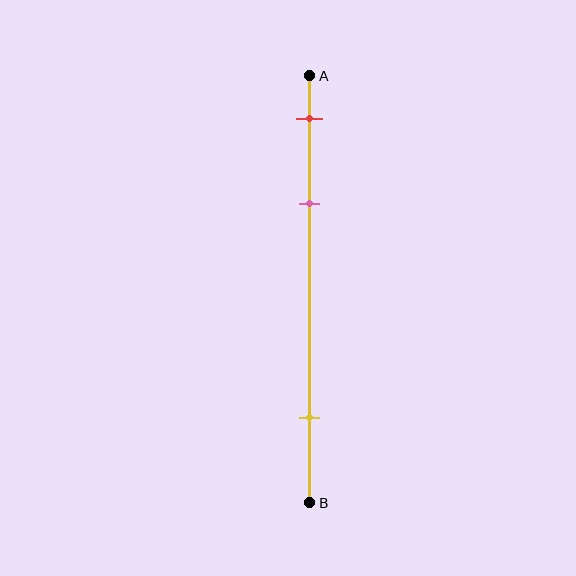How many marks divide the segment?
There are 3 marks dividing the segment.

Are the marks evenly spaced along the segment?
No, the marks are not evenly spaced.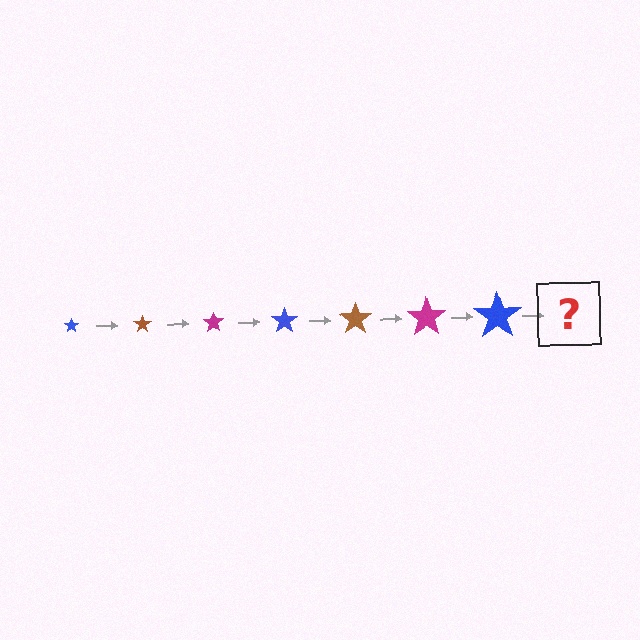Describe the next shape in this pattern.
It should be a brown star, larger than the previous one.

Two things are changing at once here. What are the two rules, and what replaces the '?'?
The two rules are that the star grows larger each step and the color cycles through blue, brown, and magenta. The '?' should be a brown star, larger than the previous one.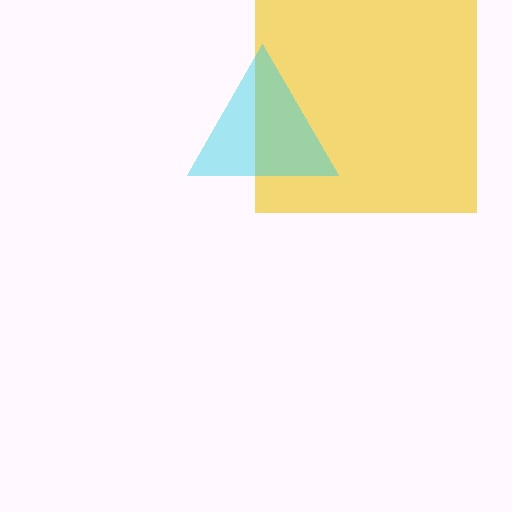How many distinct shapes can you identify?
There are 2 distinct shapes: a yellow square, a cyan triangle.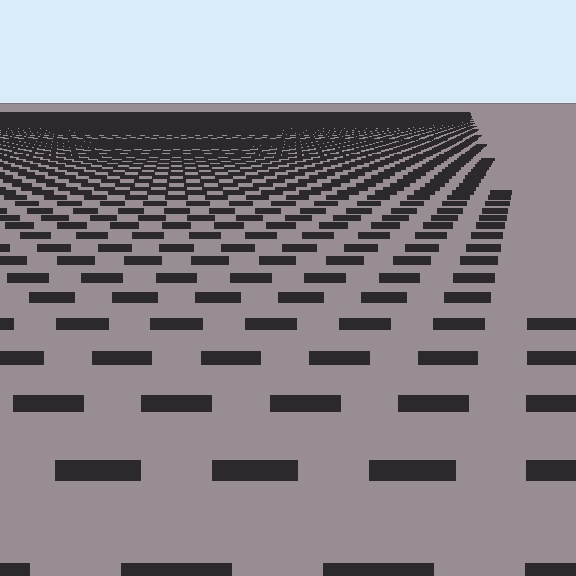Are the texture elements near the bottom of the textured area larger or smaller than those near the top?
Larger. Near the bottom, elements are closer to the viewer and appear at a bigger on-screen size.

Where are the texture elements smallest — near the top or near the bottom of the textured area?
Near the top.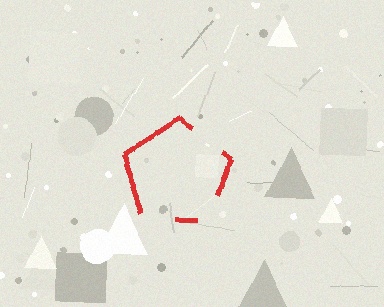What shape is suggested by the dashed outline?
The dashed outline suggests a pentagon.